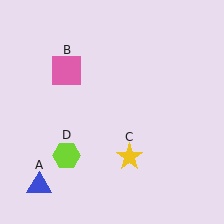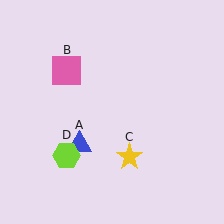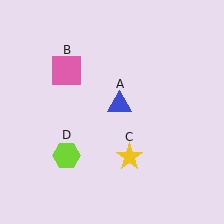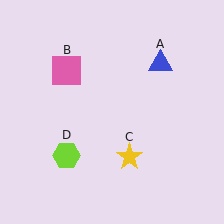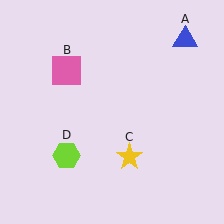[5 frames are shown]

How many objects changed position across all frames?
1 object changed position: blue triangle (object A).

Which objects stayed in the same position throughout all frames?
Pink square (object B) and yellow star (object C) and lime hexagon (object D) remained stationary.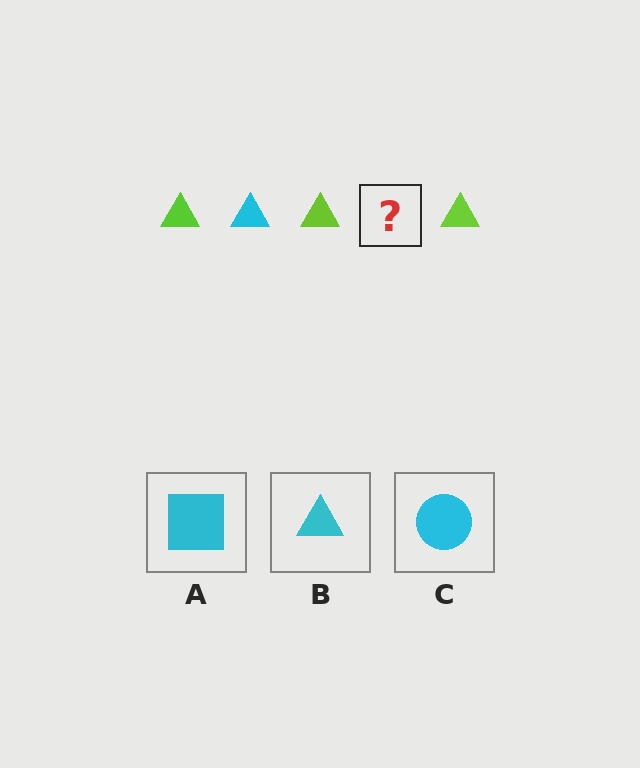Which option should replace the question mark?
Option B.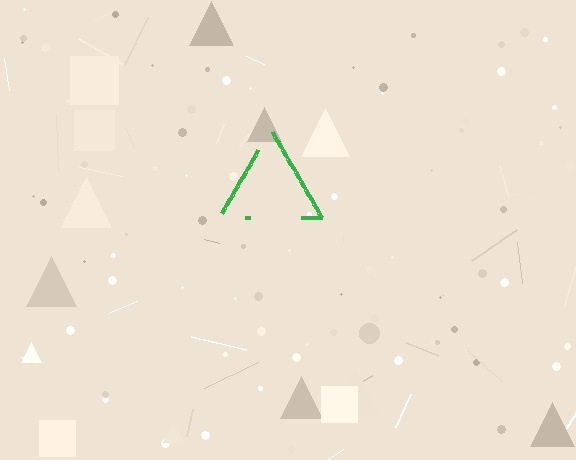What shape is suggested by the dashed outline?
The dashed outline suggests a triangle.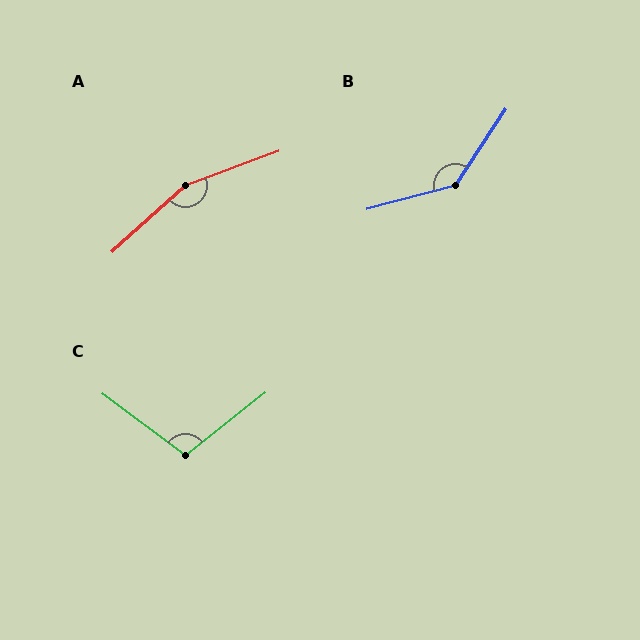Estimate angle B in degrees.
Approximately 138 degrees.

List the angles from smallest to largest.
C (105°), B (138°), A (158°).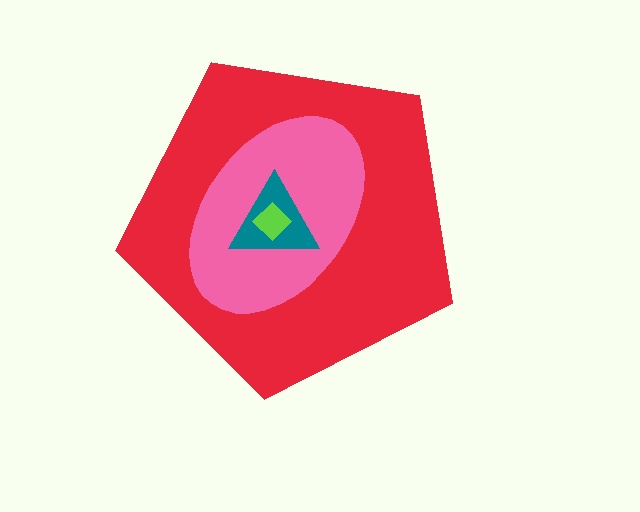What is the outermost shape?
The red pentagon.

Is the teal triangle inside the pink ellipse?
Yes.